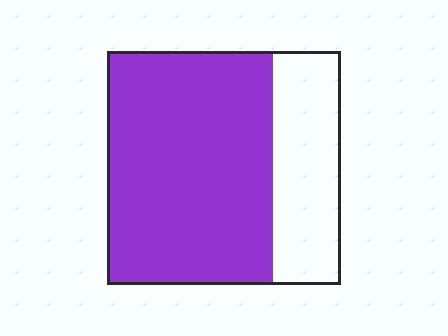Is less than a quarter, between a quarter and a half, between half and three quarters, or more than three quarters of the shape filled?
Between half and three quarters.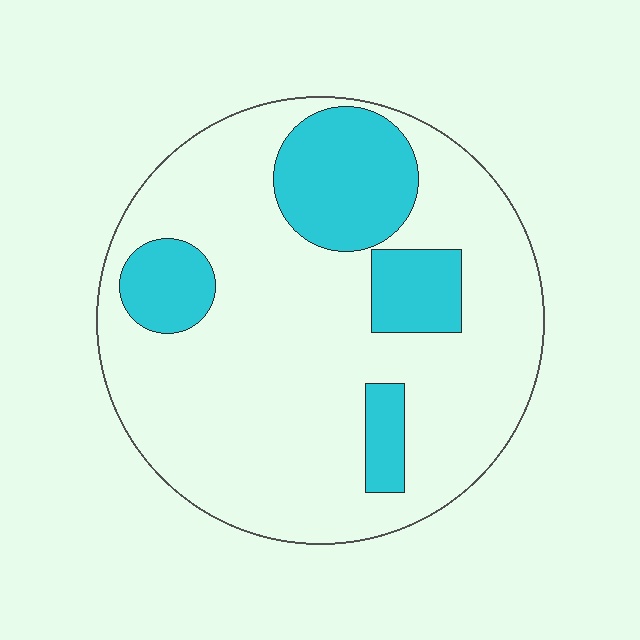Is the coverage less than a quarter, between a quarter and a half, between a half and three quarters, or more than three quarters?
Less than a quarter.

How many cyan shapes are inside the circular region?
4.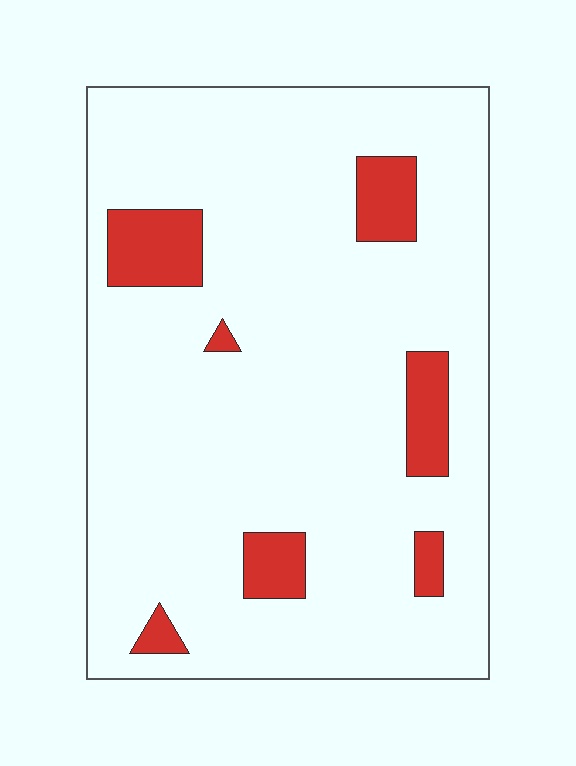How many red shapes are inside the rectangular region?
7.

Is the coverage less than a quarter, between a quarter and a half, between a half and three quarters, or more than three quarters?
Less than a quarter.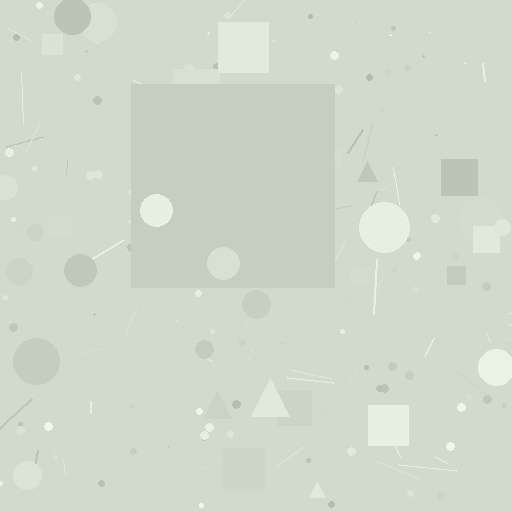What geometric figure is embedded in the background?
A square is embedded in the background.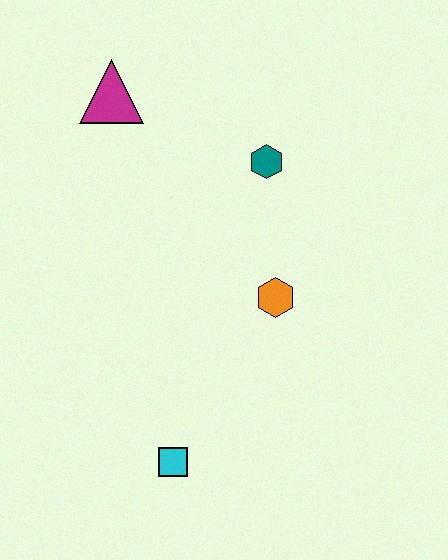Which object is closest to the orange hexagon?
The teal hexagon is closest to the orange hexagon.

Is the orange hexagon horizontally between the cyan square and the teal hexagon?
No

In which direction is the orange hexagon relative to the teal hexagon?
The orange hexagon is below the teal hexagon.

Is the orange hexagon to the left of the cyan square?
No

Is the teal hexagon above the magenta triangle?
No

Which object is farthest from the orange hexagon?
The magenta triangle is farthest from the orange hexagon.